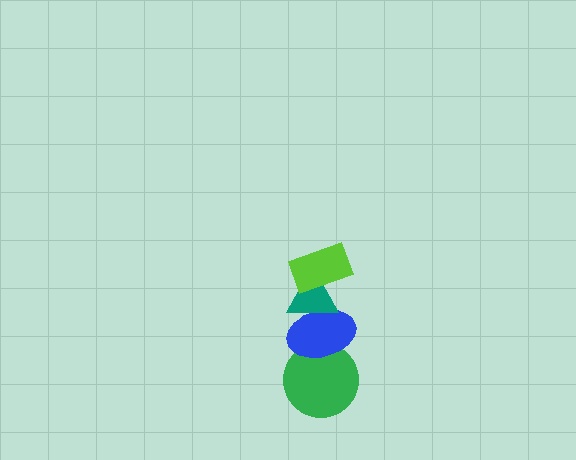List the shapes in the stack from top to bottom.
From top to bottom: the lime rectangle, the teal triangle, the blue ellipse, the green circle.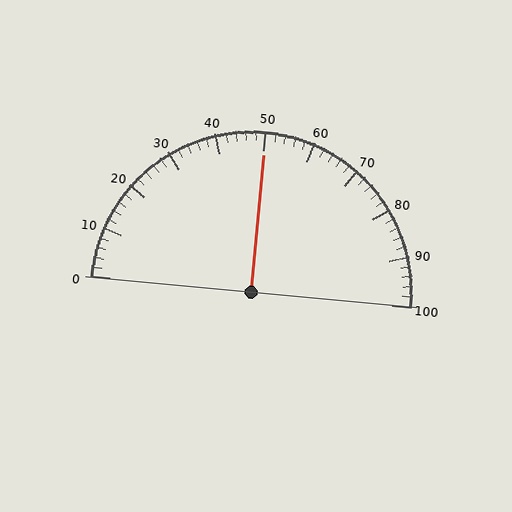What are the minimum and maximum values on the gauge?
The gauge ranges from 0 to 100.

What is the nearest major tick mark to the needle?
The nearest major tick mark is 50.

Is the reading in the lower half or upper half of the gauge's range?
The reading is in the upper half of the range (0 to 100).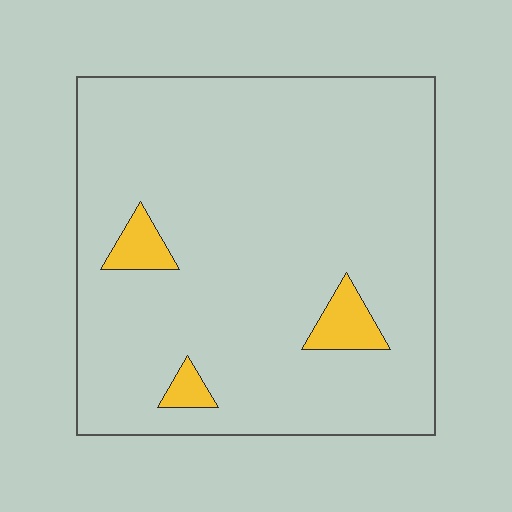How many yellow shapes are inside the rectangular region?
3.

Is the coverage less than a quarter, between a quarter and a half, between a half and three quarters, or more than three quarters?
Less than a quarter.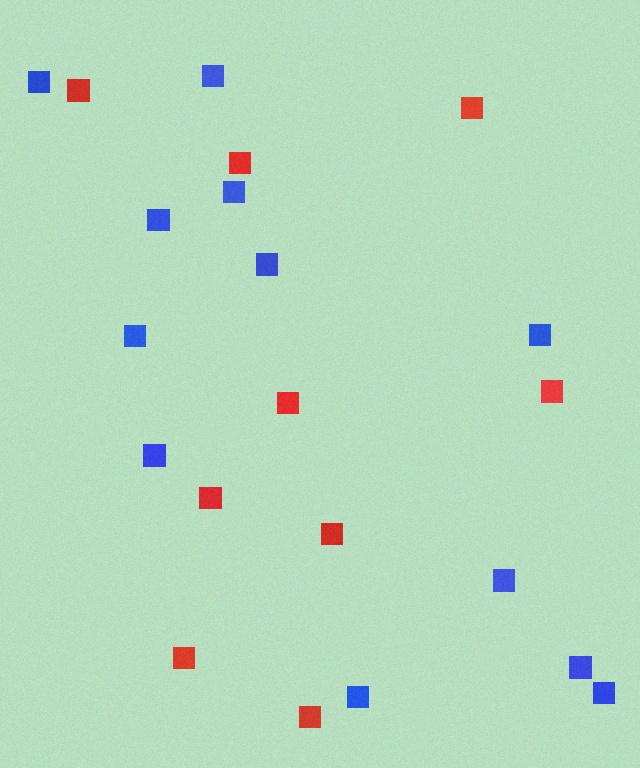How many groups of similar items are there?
There are 2 groups: one group of red squares (9) and one group of blue squares (12).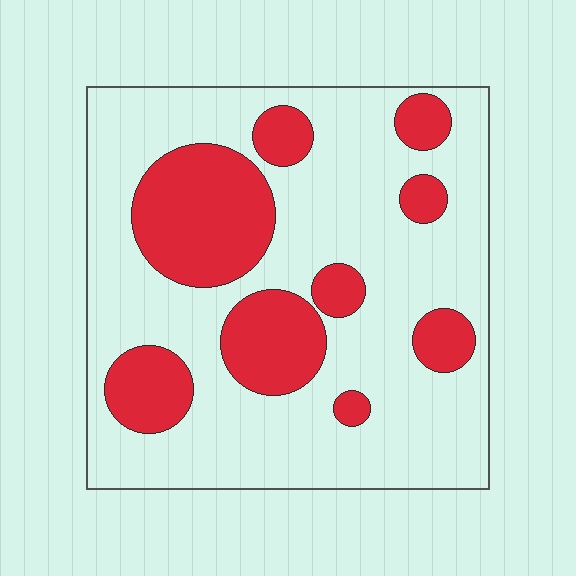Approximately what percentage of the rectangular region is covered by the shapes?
Approximately 30%.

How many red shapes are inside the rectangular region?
9.